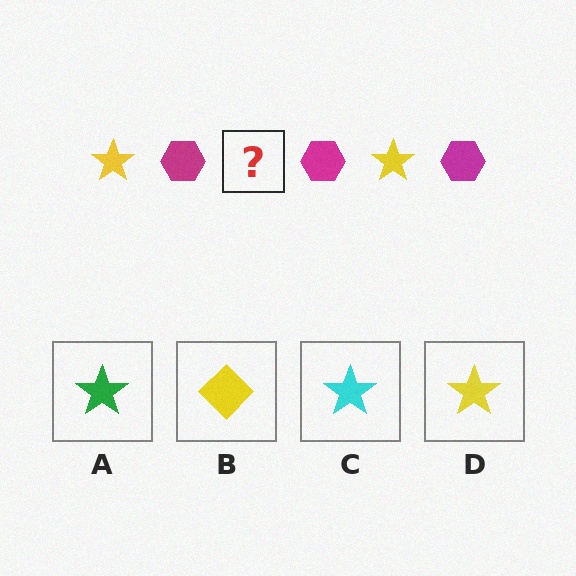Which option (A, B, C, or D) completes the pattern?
D.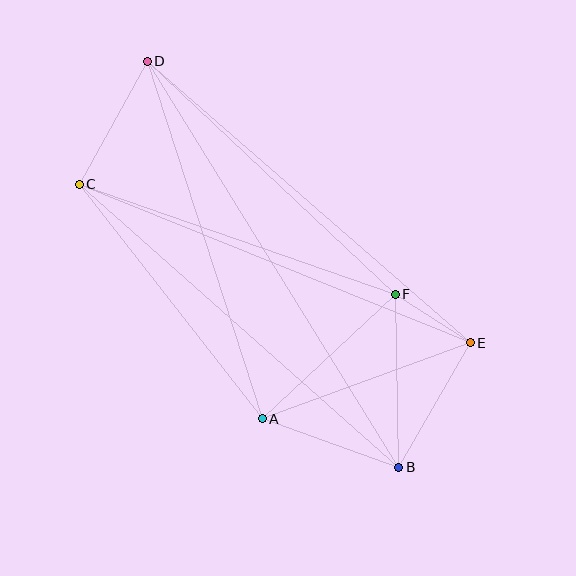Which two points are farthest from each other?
Points B and D are farthest from each other.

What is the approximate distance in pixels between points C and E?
The distance between C and E is approximately 422 pixels.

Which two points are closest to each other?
Points E and F are closest to each other.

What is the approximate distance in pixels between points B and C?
The distance between B and C is approximately 427 pixels.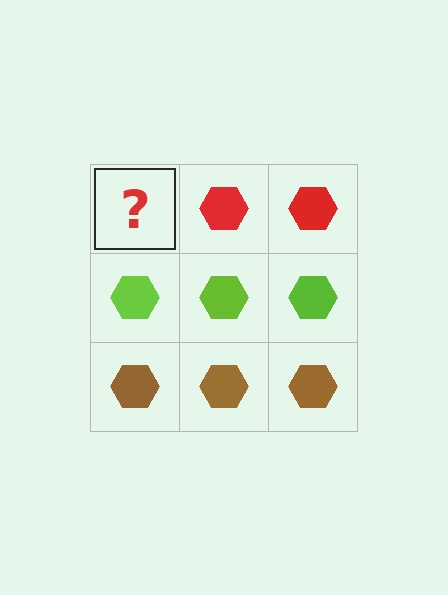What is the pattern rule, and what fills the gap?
The rule is that each row has a consistent color. The gap should be filled with a red hexagon.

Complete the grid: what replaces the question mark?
The question mark should be replaced with a red hexagon.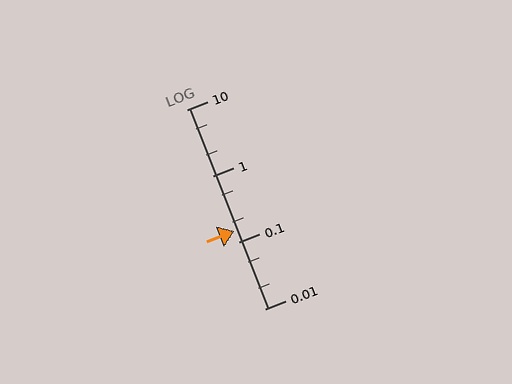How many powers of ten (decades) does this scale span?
The scale spans 3 decades, from 0.01 to 10.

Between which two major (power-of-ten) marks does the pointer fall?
The pointer is between 0.1 and 1.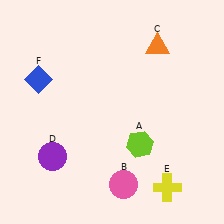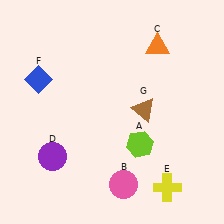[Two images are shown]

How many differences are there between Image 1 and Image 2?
There is 1 difference between the two images.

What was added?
A brown triangle (G) was added in Image 2.